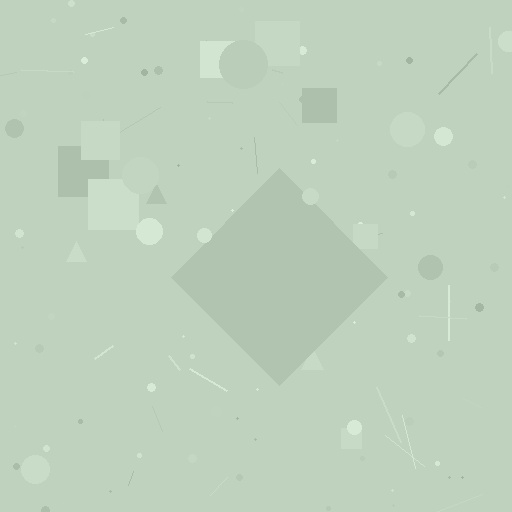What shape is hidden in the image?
A diamond is hidden in the image.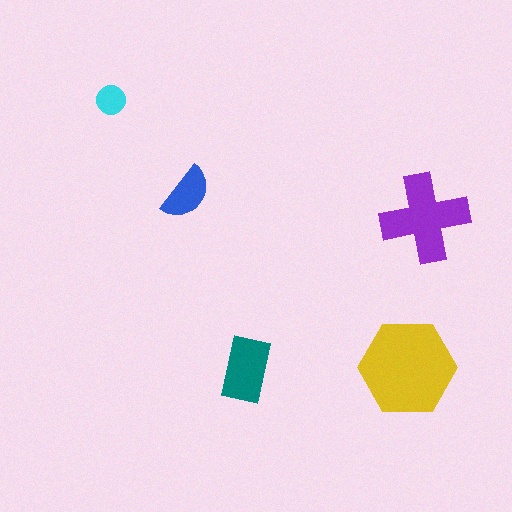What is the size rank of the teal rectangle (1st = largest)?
3rd.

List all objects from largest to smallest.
The yellow hexagon, the purple cross, the teal rectangle, the blue semicircle, the cyan circle.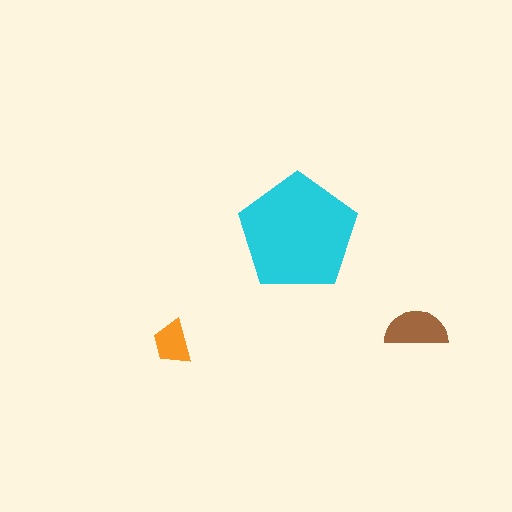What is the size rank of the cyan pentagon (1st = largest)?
1st.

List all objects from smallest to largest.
The orange trapezoid, the brown semicircle, the cyan pentagon.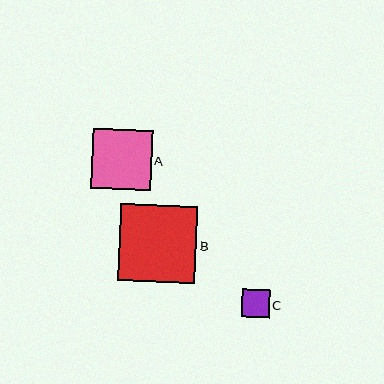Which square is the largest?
Square B is the largest with a size of approximately 77 pixels.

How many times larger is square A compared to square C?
Square A is approximately 2.1 times the size of square C.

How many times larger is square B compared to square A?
Square B is approximately 1.3 times the size of square A.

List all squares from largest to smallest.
From largest to smallest: B, A, C.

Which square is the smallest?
Square C is the smallest with a size of approximately 28 pixels.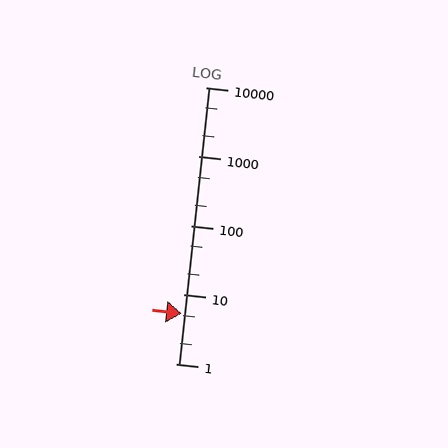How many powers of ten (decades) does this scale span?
The scale spans 4 decades, from 1 to 10000.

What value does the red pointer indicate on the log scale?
The pointer indicates approximately 5.4.